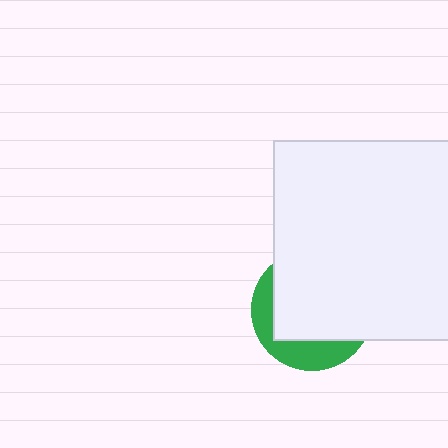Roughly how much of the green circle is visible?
A small part of it is visible (roughly 30%).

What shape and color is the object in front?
The object in front is a white rectangle.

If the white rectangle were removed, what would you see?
You would see the complete green circle.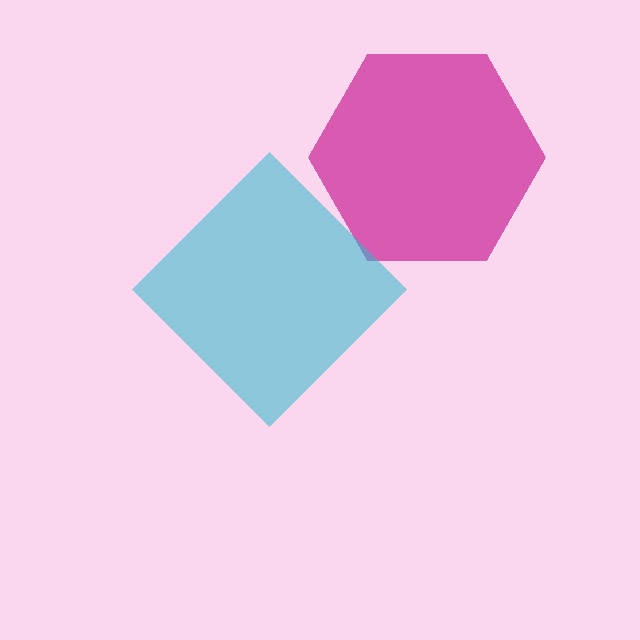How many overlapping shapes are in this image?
There are 2 overlapping shapes in the image.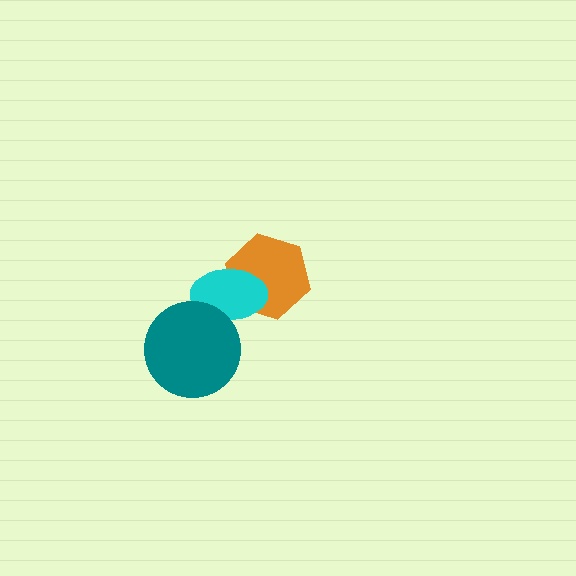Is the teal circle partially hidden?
No, no other shape covers it.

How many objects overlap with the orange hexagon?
1 object overlaps with the orange hexagon.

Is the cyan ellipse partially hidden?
Yes, it is partially covered by another shape.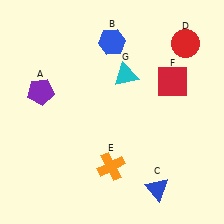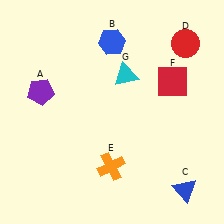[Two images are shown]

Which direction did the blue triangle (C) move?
The blue triangle (C) moved right.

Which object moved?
The blue triangle (C) moved right.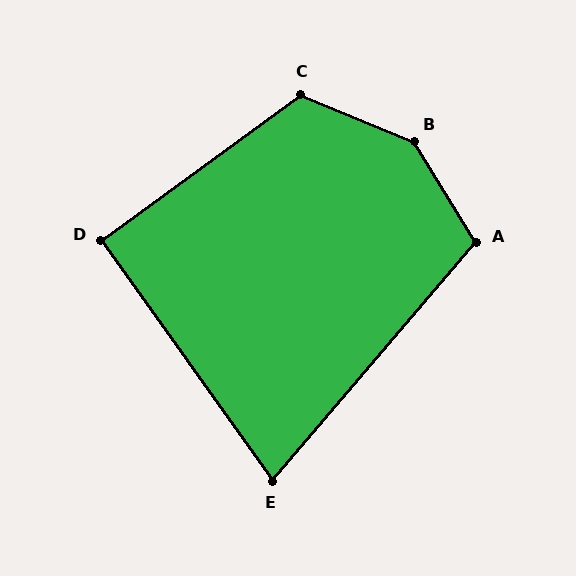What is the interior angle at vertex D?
Approximately 90 degrees (approximately right).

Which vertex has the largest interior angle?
B, at approximately 144 degrees.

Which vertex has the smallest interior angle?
E, at approximately 76 degrees.